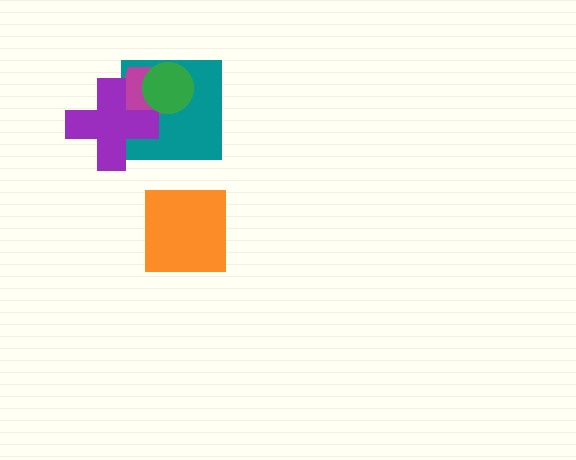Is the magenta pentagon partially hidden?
Yes, it is partially covered by another shape.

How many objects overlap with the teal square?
3 objects overlap with the teal square.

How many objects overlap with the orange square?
0 objects overlap with the orange square.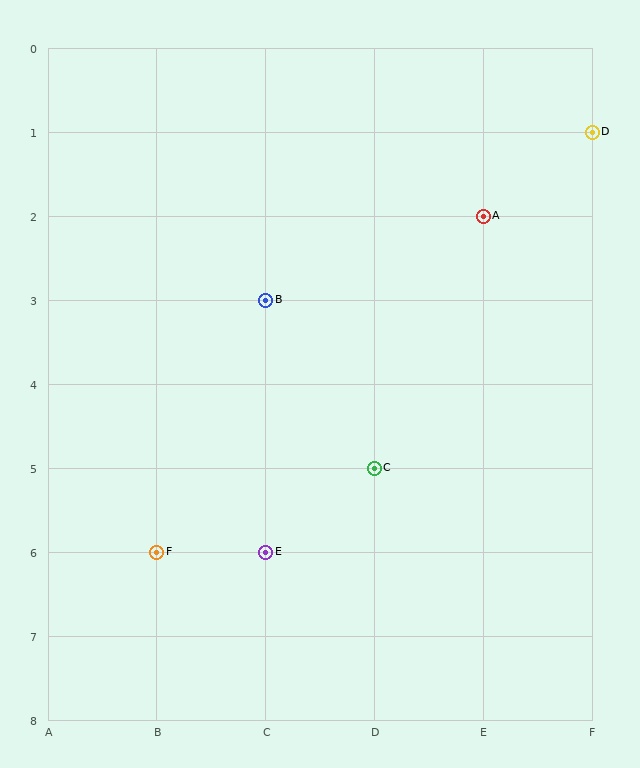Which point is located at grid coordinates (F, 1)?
Point D is at (F, 1).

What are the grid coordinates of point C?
Point C is at grid coordinates (D, 5).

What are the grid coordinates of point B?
Point B is at grid coordinates (C, 3).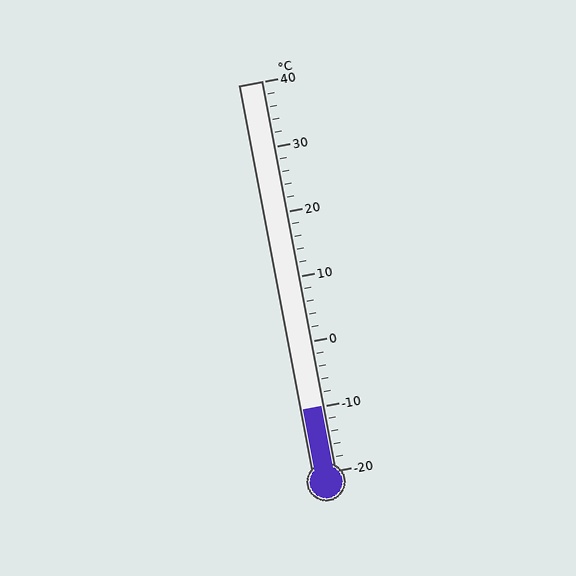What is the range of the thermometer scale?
The thermometer scale ranges from -20°C to 40°C.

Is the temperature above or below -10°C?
The temperature is at -10°C.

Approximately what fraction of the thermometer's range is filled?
The thermometer is filled to approximately 15% of its range.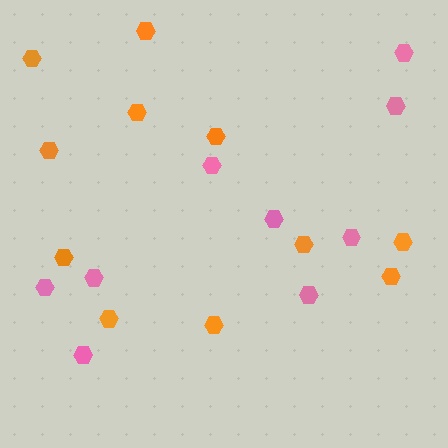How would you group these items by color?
There are 2 groups: one group of pink hexagons (9) and one group of orange hexagons (11).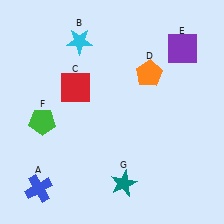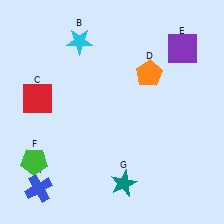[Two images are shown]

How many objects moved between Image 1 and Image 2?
2 objects moved between the two images.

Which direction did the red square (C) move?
The red square (C) moved left.